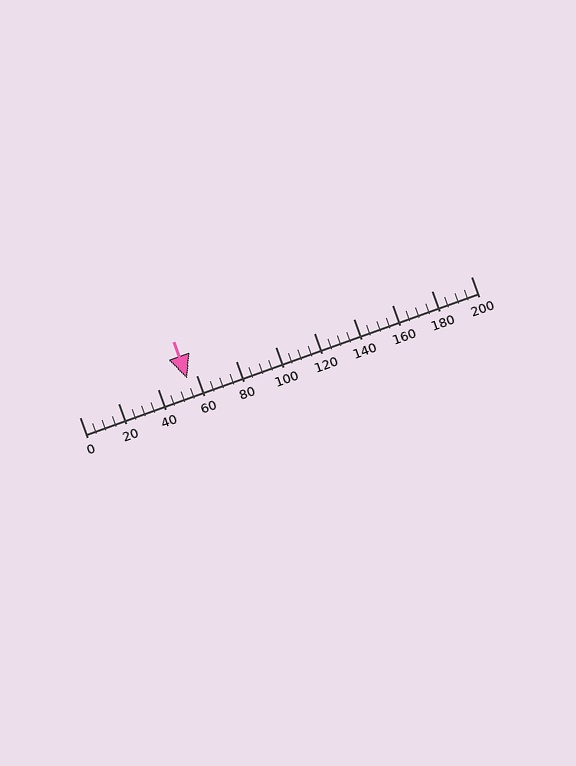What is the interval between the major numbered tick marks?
The major tick marks are spaced 20 units apart.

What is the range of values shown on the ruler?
The ruler shows values from 0 to 200.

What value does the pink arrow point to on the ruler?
The pink arrow points to approximately 55.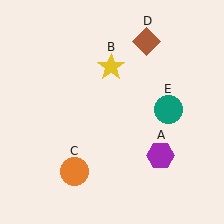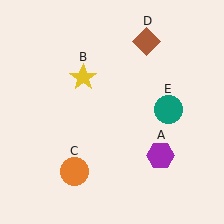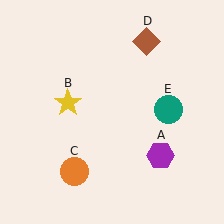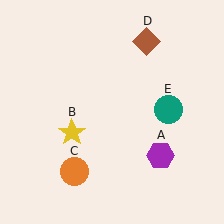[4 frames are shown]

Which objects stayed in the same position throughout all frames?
Purple hexagon (object A) and orange circle (object C) and brown diamond (object D) and teal circle (object E) remained stationary.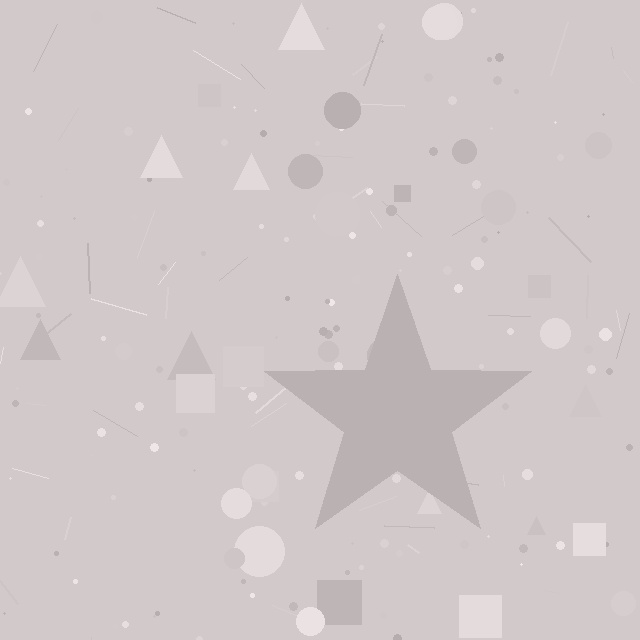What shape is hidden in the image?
A star is hidden in the image.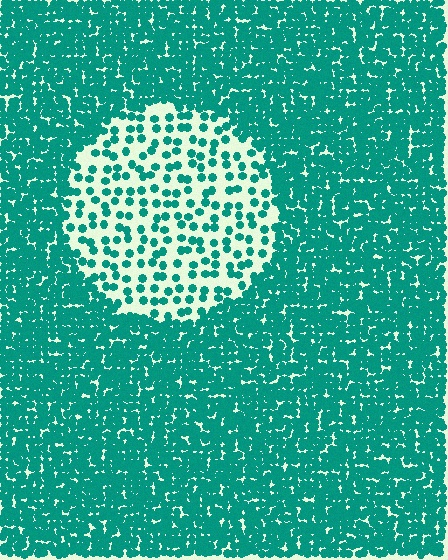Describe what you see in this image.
The image contains small teal elements arranged at two different densities. A circle-shaped region is visible where the elements are less densely packed than the surrounding area.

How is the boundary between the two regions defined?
The boundary is defined by a change in element density (approximately 3.1x ratio). All elements are the same color, size, and shape.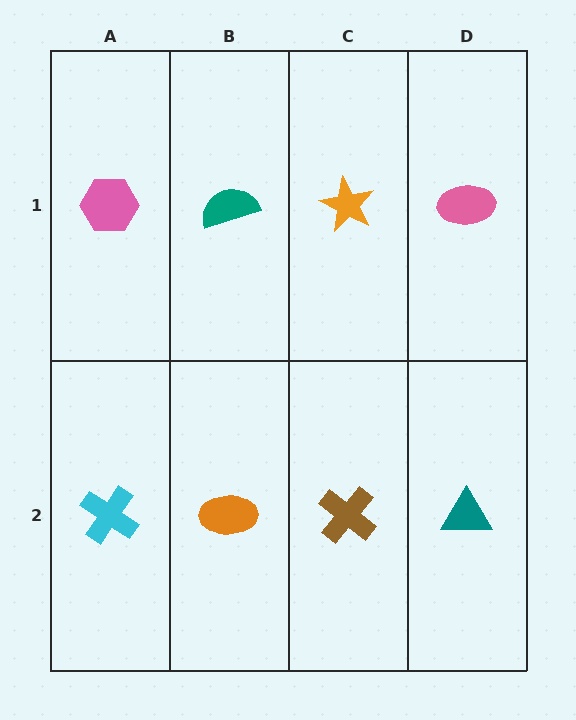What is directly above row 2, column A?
A pink hexagon.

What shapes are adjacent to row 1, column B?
An orange ellipse (row 2, column B), a pink hexagon (row 1, column A), an orange star (row 1, column C).